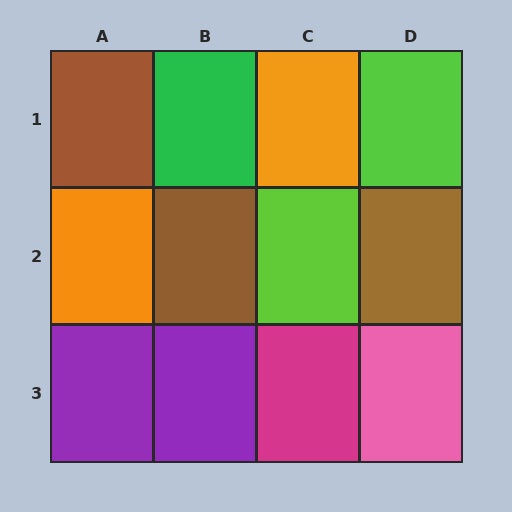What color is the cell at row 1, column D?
Lime.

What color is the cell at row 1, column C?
Orange.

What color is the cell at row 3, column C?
Magenta.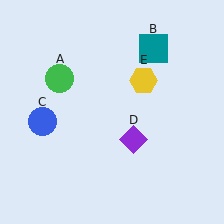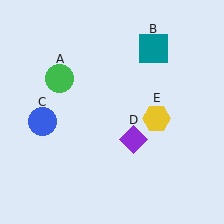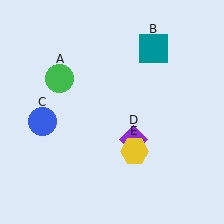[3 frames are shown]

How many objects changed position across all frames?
1 object changed position: yellow hexagon (object E).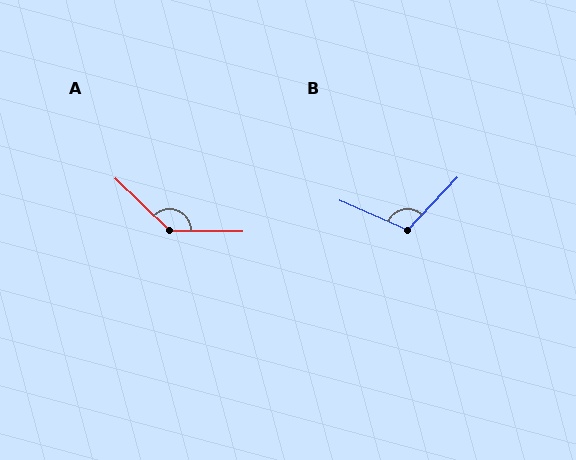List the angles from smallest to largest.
B (110°), A (137°).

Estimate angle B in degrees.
Approximately 110 degrees.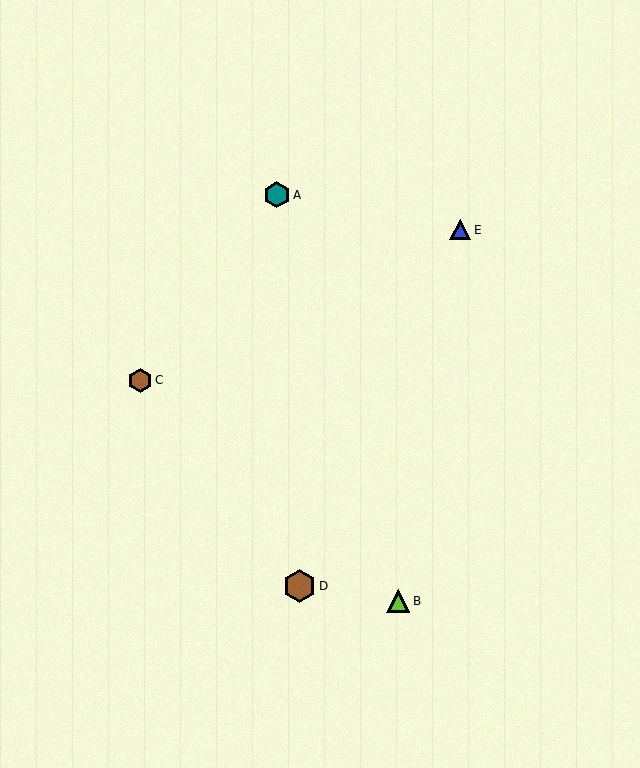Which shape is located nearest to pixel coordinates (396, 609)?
The lime triangle (labeled B) at (398, 601) is nearest to that location.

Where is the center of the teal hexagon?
The center of the teal hexagon is at (277, 195).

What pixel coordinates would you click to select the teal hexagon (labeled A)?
Click at (277, 195) to select the teal hexagon A.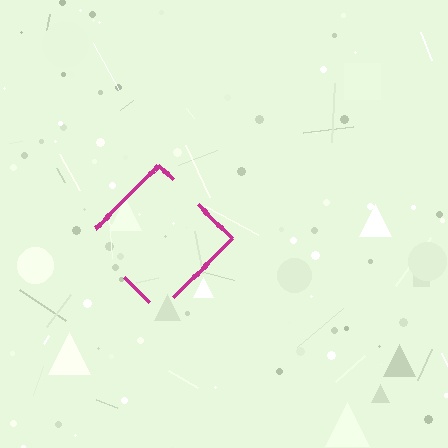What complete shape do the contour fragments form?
The contour fragments form a diamond.